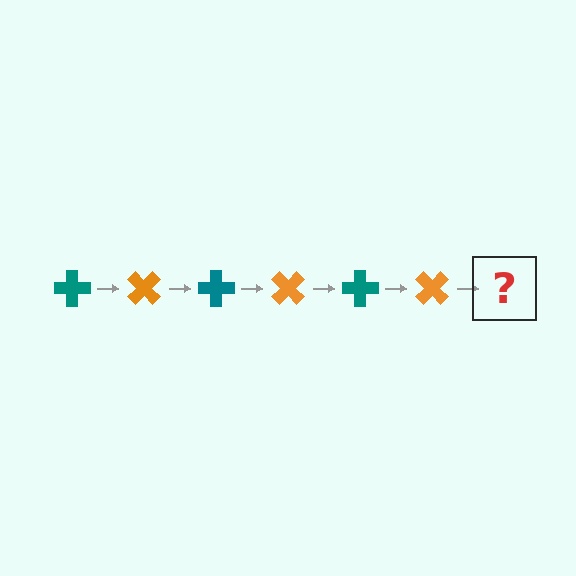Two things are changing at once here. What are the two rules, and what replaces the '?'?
The two rules are that it rotates 45 degrees each step and the color cycles through teal and orange. The '?' should be a teal cross, rotated 270 degrees from the start.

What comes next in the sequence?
The next element should be a teal cross, rotated 270 degrees from the start.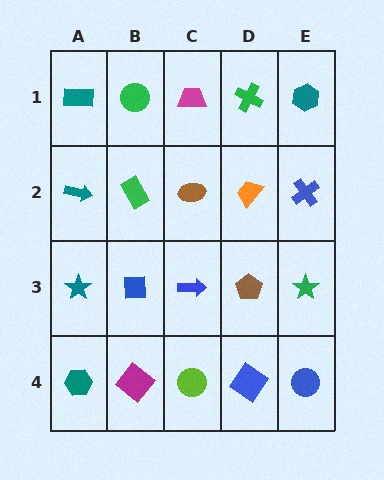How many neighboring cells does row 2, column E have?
3.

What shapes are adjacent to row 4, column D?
A brown pentagon (row 3, column D), a lime circle (row 4, column C), a blue circle (row 4, column E).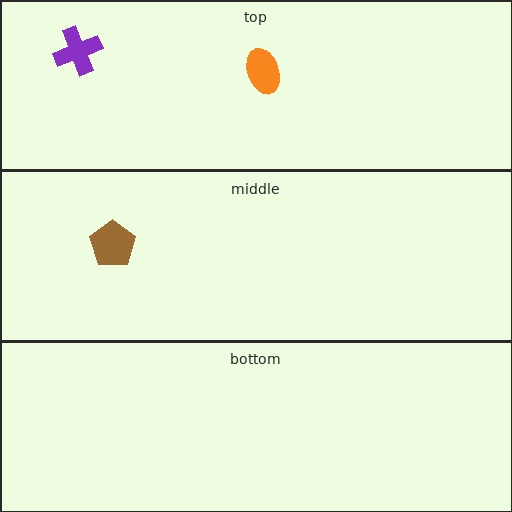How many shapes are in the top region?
2.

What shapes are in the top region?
The orange ellipse, the purple cross.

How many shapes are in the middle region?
1.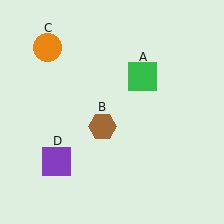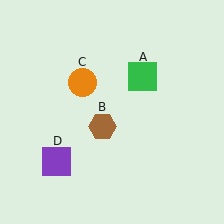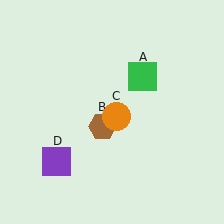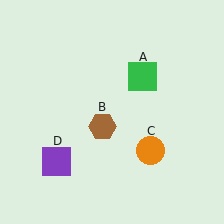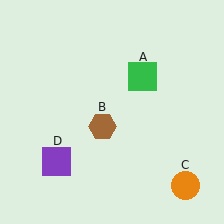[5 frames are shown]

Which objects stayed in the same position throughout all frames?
Green square (object A) and brown hexagon (object B) and purple square (object D) remained stationary.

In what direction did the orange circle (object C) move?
The orange circle (object C) moved down and to the right.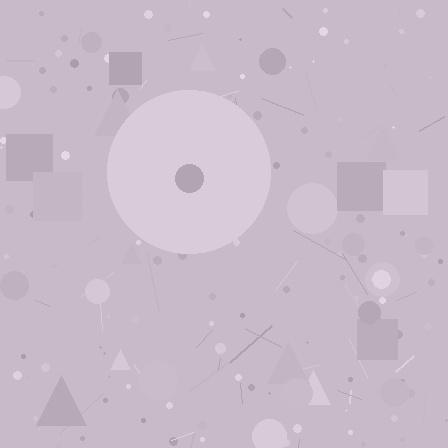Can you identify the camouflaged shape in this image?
The camouflaged shape is a circle.